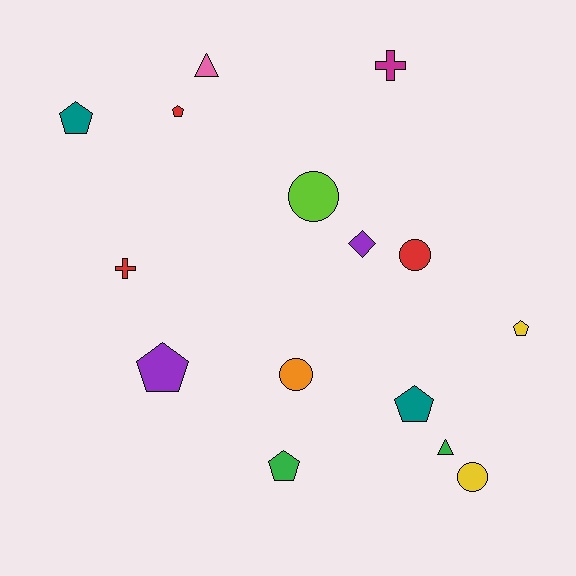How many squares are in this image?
There are no squares.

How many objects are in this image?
There are 15 objects.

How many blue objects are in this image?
There are no blue objects.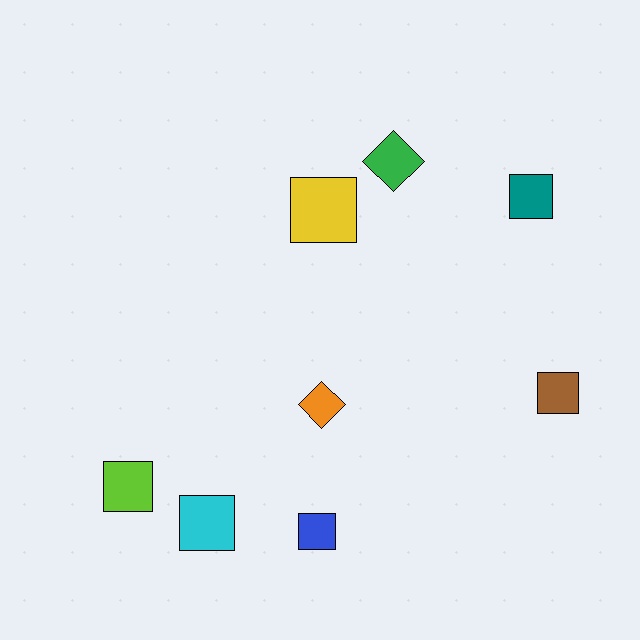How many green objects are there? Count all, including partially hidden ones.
There is 1 green object.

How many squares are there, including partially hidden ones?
There are 6 squares.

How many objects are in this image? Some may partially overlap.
There are 8 objects.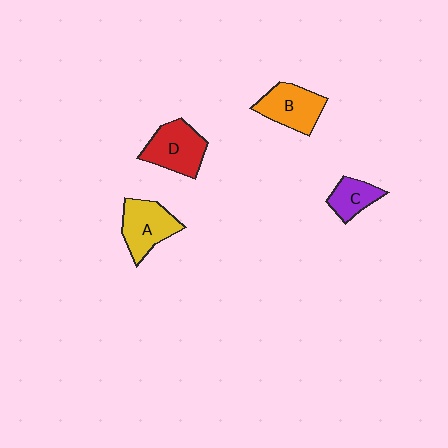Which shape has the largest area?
Shape D (red).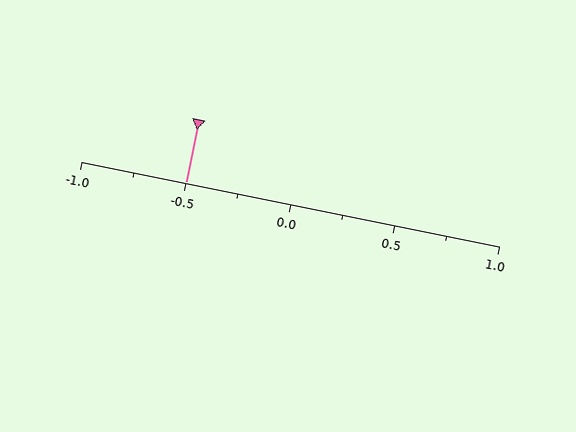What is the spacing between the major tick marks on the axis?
The major ticks are spaced 0.5 apart.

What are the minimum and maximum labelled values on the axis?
The axis runs from -1.0 to 1.0.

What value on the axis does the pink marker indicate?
The marker indicates approximately -0.5.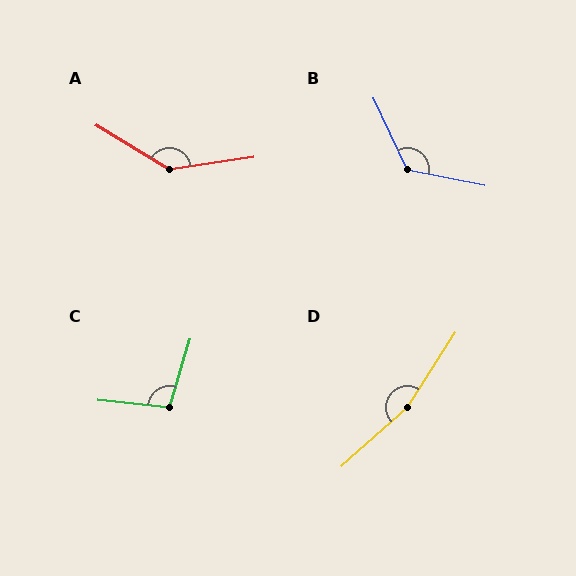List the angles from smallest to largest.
C (101°), B (127°), A (141°), D (164°).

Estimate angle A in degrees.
Approximately 141 degrees.